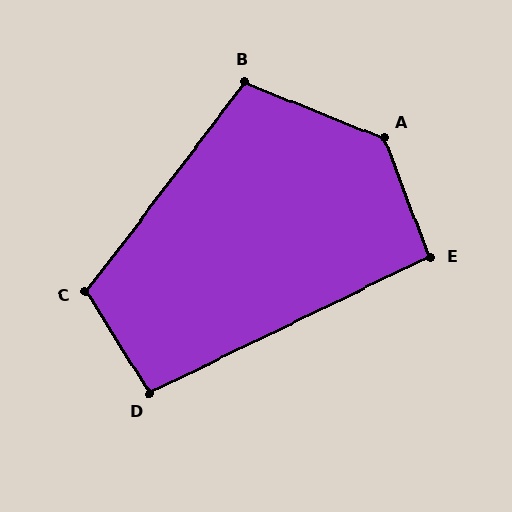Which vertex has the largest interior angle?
A, at approximately 133 degrees.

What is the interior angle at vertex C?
Approximately 111 degrees (obtuse).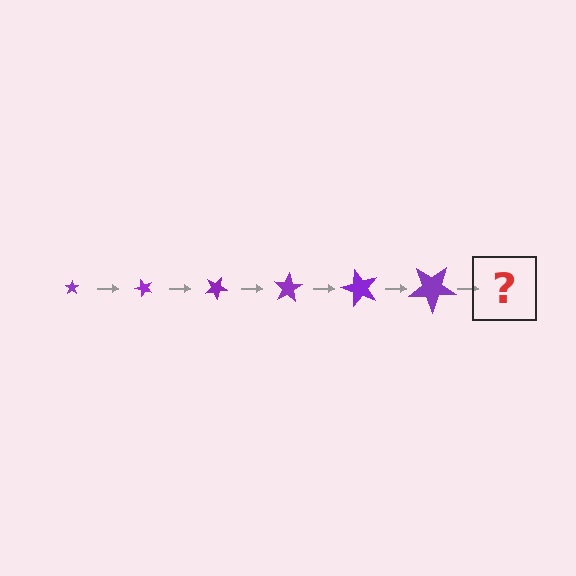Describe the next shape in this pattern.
It should be a star, larger than the previous one and rotated 300 degrees from the start.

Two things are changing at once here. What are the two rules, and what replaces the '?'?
The two rules are that the star grows larger each step and it rotates 50 degrees each step. The '?' should be a star, larger than the previous one and rotated 300 degrees from the start.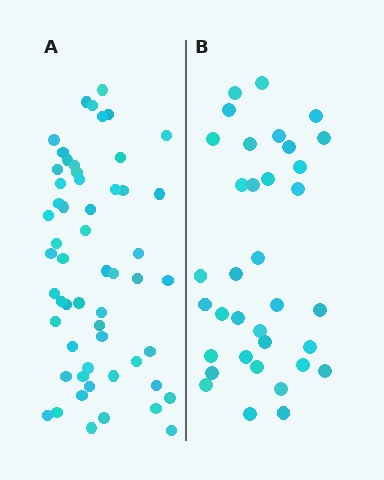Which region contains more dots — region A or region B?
Region A (the left region) has more dots.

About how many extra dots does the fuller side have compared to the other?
Region A has approximately 20 more dots than region B.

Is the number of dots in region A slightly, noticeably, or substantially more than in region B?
Region A has substantially more. The ratio is roughly 1.6 to 1.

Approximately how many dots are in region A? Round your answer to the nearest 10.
About 60 dots. (The exact count is 56, which rounds to 60.)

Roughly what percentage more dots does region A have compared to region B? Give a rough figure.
About 60% more.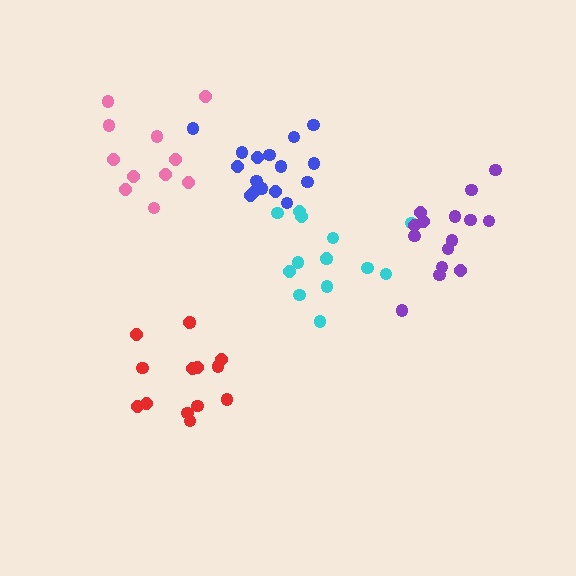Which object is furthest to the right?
The purple cluster is rightmost.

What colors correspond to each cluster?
The clusters are colored: blue, red, cyan, pink, purple.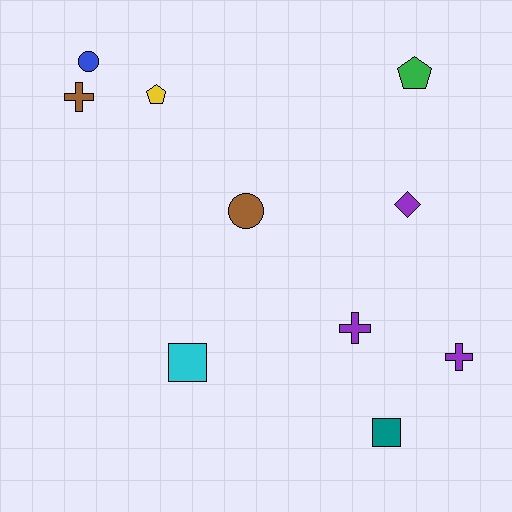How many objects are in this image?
There are 10 objects.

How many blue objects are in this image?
There is 1 blue object.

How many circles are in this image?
There are 2 circles.